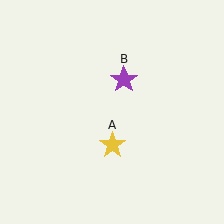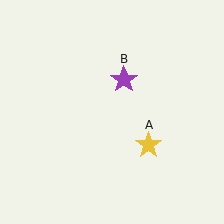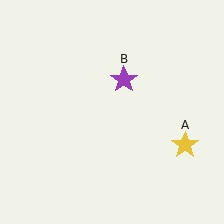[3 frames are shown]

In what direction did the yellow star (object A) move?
The yellow star (object A) moved right.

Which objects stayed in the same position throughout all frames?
Purple star (object B) remained stationary.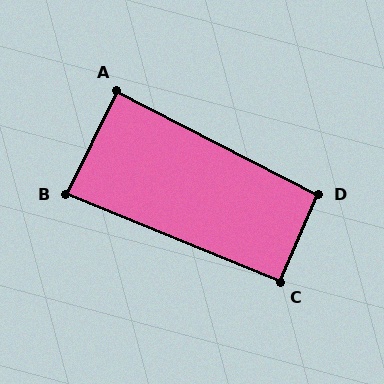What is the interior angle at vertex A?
Approximately 89 degrees (approximately right).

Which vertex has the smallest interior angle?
B, at approximately 86 degrees.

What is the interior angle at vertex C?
Approximately 91 degrees (approximately right).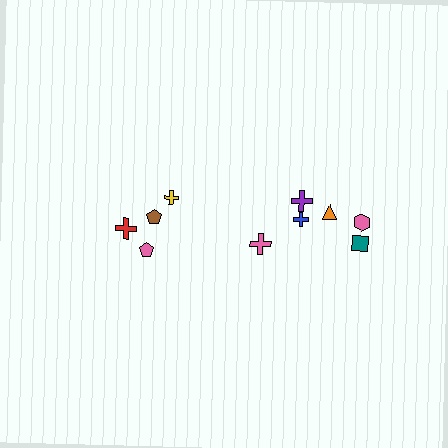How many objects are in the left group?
There are 4 objects.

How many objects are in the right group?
There are 6 objects.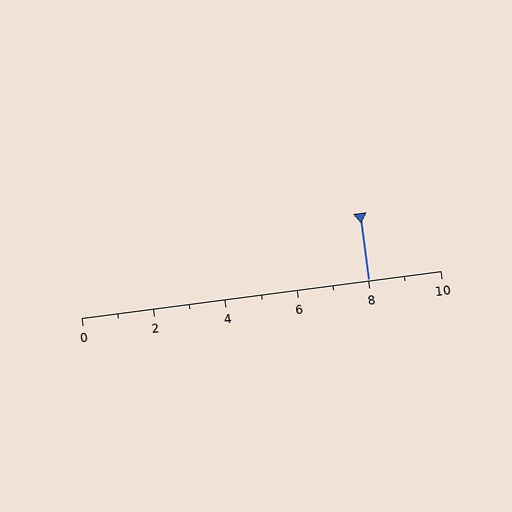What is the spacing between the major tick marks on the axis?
The major ticks are spaced 2 apart.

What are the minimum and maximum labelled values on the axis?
The axis runs from 0 to 10.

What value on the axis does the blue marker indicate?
The marker indicates approximately 8.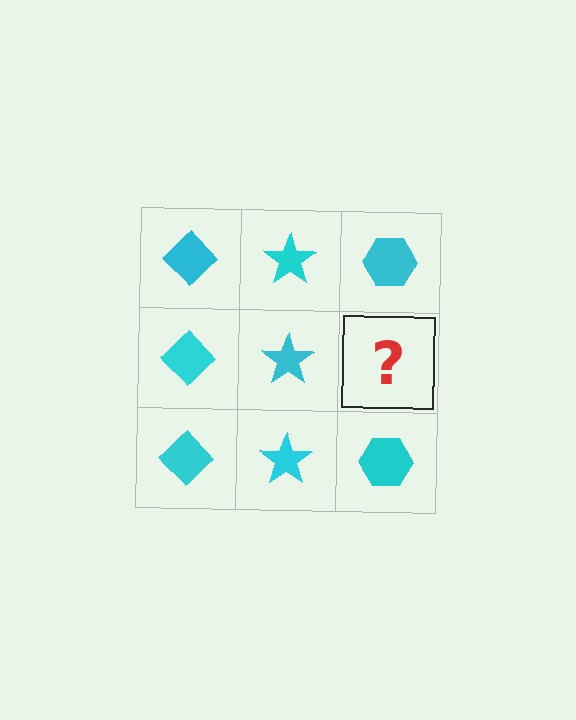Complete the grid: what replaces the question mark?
The question mark should be replaced with a cyan hexagon.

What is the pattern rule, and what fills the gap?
The rule is that each column has a consistent shape. The gap should be filled with a cyan hexagon.